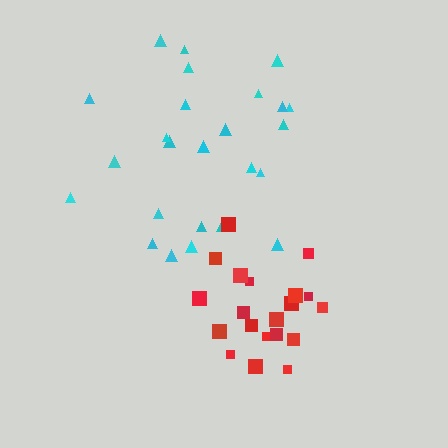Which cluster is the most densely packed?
Red.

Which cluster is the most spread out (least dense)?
Cyan.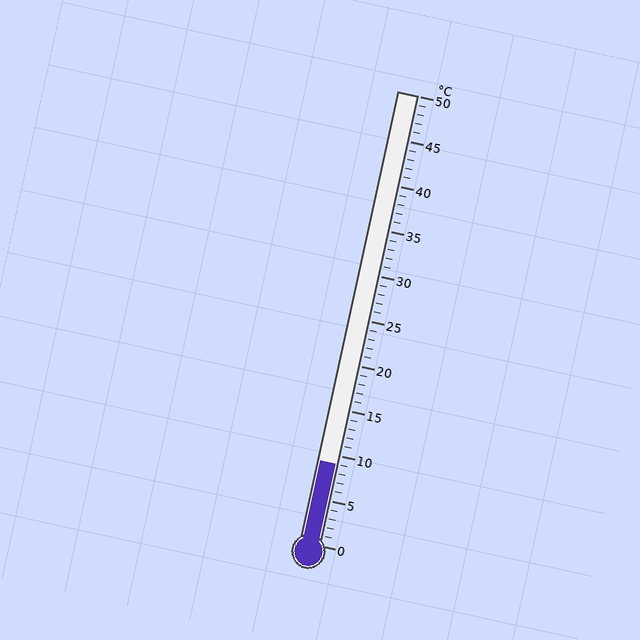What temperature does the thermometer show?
The thermometer shows approximately 9°C.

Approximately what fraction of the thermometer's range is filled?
The thermometer is filled to approximately 20% of its range.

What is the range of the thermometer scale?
The thermometer scale ranges from 0°C to 50°C.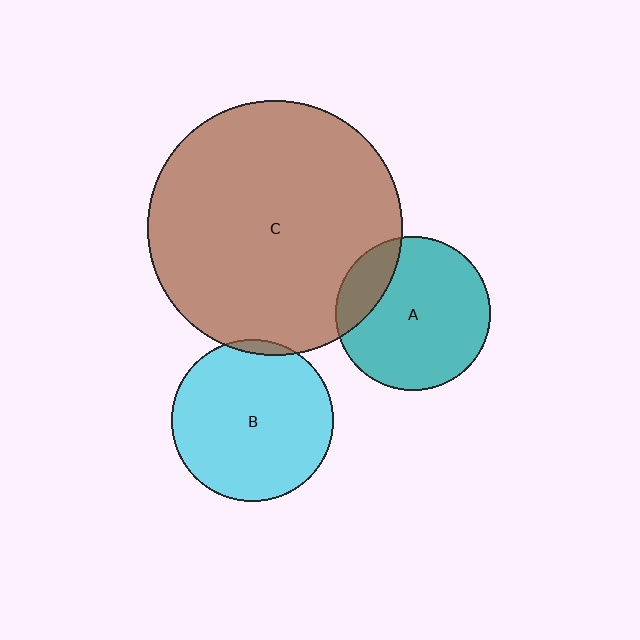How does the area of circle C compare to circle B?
Approximately 2.5 times.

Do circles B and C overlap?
Yes.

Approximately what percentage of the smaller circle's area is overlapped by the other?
Approximately 5%.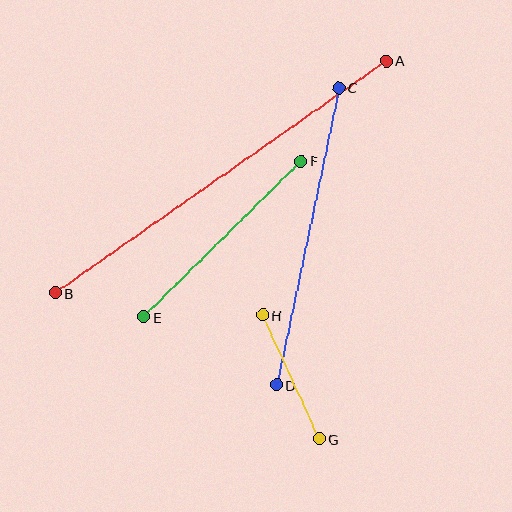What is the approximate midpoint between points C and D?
The midpoint is at approximately (308, 236) pixels.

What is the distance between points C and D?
The distance is approximately 303 pixels.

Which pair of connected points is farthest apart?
Points A and B are farthest apart.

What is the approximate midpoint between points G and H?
The midpoint is at approximately (291, 377) pixels.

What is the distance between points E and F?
The distance is approximately 221 pixels.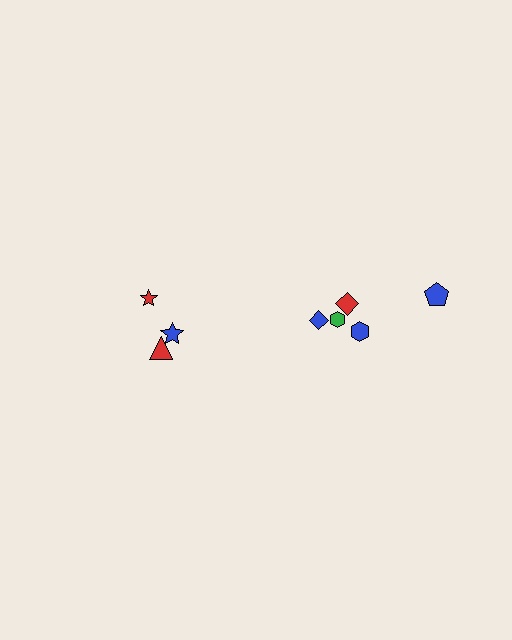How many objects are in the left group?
There are 3 objects.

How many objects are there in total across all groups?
There are 8 objects.